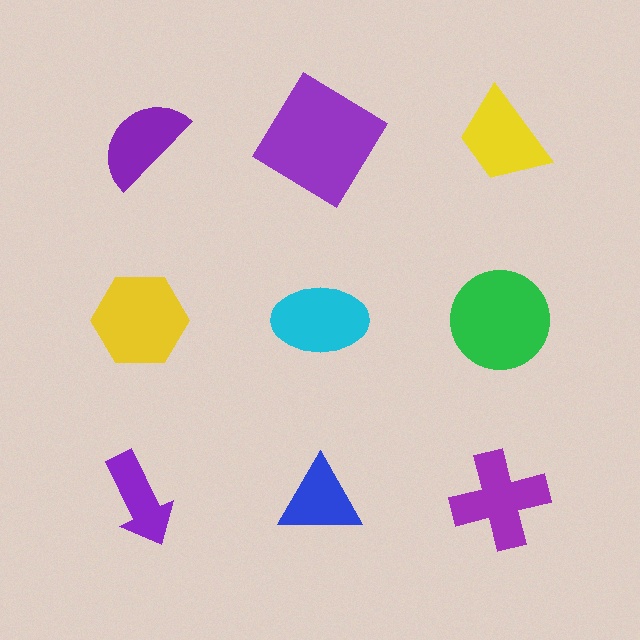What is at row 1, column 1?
A purple semicircle.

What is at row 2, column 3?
A green circle.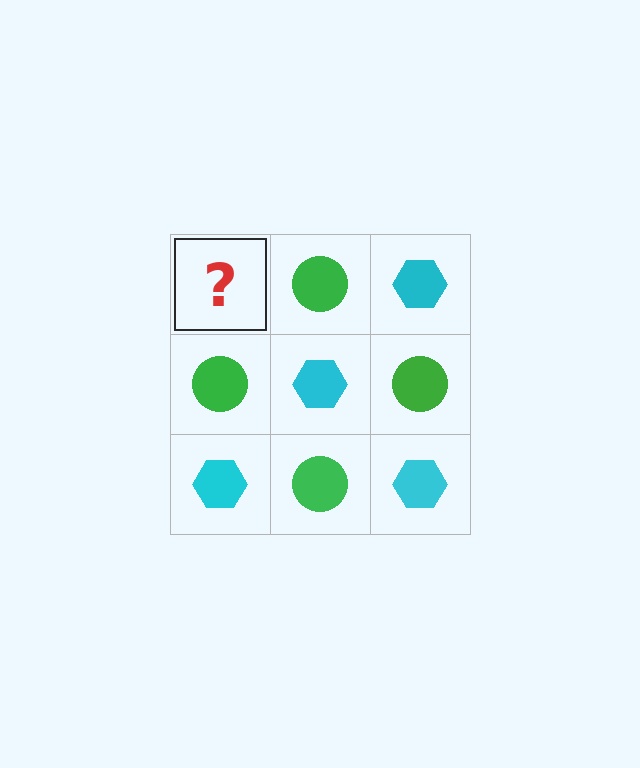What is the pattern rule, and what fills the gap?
The rule is that it alternates cyan hexagon and green circle in a checkerboard pattern. The gap should be filled with a cyan hexagon.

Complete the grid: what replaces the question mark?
The question mark should be replaced with a cyan hexagon.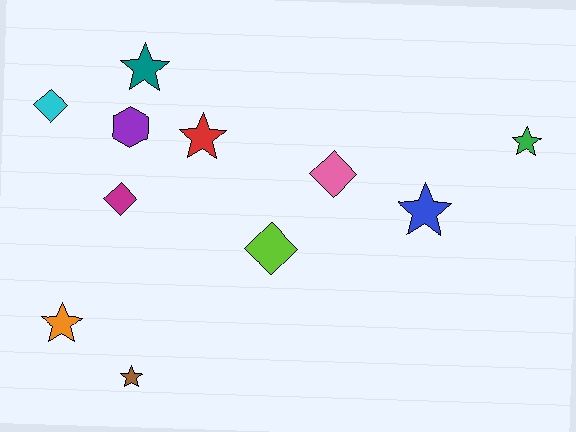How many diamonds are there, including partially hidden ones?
There are 4 diamonds.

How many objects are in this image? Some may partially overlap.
There are 11 objects.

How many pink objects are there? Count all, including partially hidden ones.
There is 1 pink object.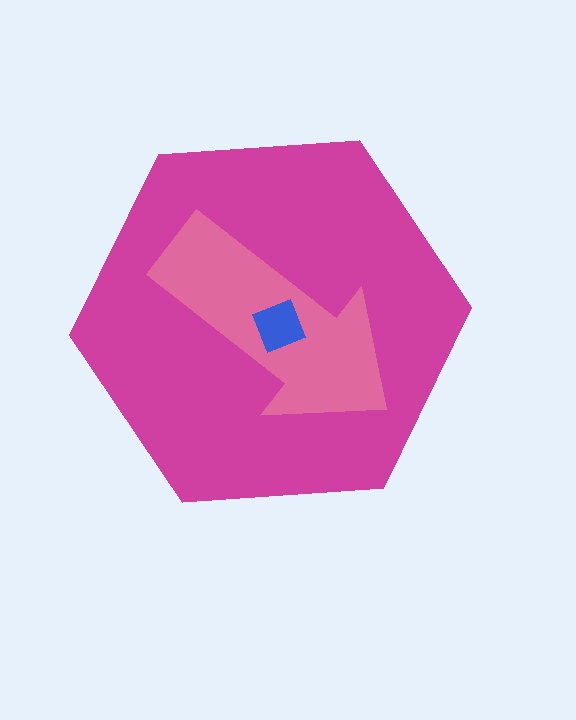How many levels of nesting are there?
3.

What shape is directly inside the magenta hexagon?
The pink arrow.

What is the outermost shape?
The magenta hexagon.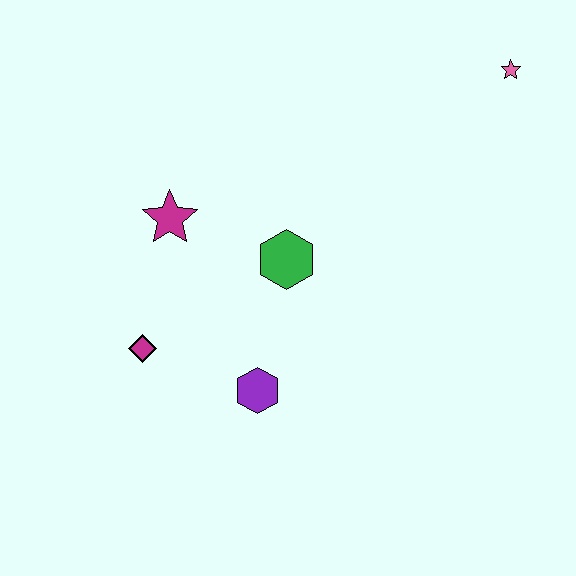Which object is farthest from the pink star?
The magenta diamond is farthest from the pink star.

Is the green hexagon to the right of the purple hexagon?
Yes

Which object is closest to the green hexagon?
The magenta star is closest to the green hexagon.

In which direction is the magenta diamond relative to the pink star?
The magenta diamond is to the left of the pink star.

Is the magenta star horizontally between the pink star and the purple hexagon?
No